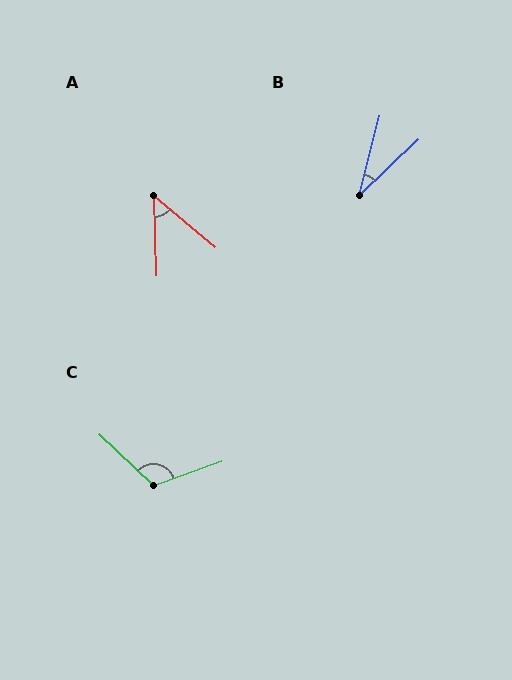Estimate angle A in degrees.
Approximately 48 degrees.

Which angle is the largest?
C, at approximately 117 degrees.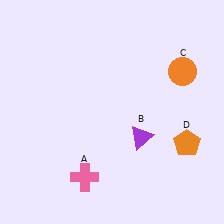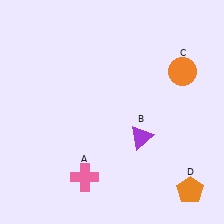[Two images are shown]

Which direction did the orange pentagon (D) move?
The orange pentagon (D) moved down.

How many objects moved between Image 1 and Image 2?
1 object moved between the two images.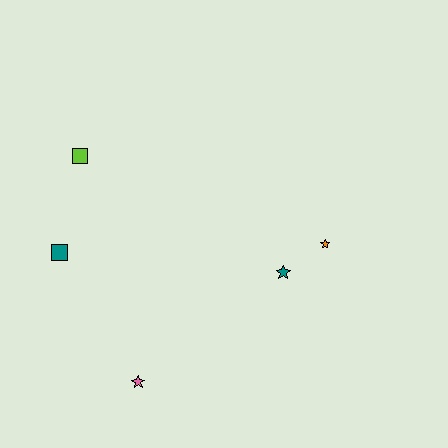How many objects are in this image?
There are 5 objects.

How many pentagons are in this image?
There are no pentagons.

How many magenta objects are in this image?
There are no magenta objects.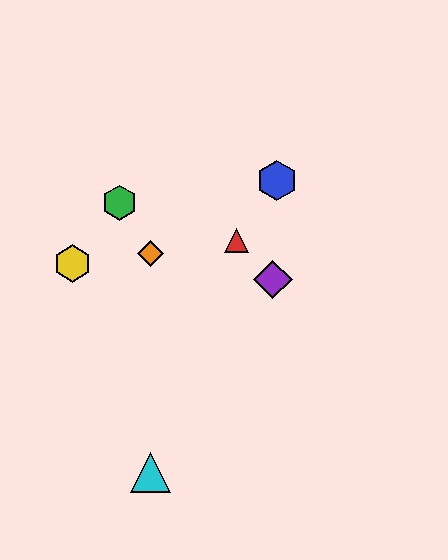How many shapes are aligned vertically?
2 shapes (the orange diamond, the cyan triangle) are aligned vertically.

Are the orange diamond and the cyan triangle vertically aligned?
Yes, both are at x≈150.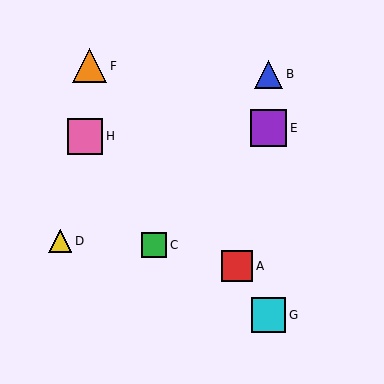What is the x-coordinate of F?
Object F is at x≈90.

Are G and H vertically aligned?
No, G is at x≈269 and H is at x≈85.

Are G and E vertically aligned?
Yes, both are at x≈269.